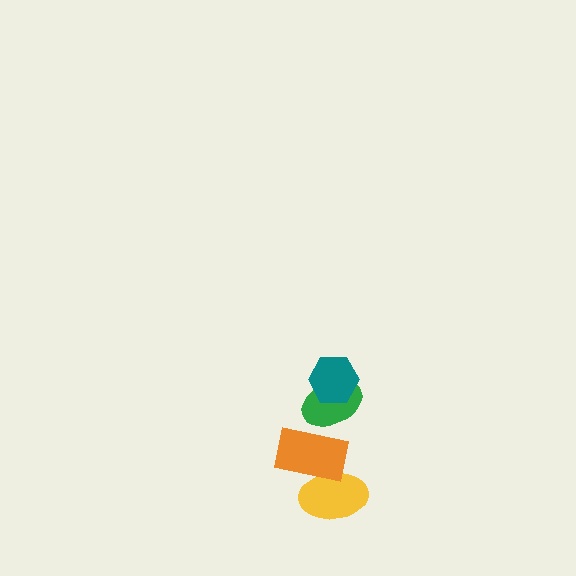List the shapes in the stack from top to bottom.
From top to bottom: the teal hexagon, the green ellipse, the orange rectangle, the yellow ellipse.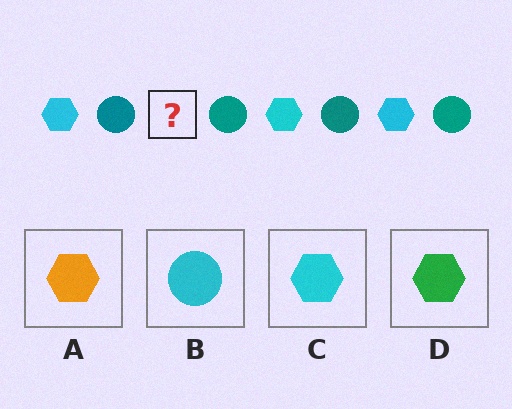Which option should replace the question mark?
Option C.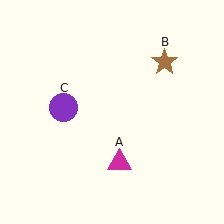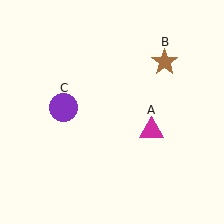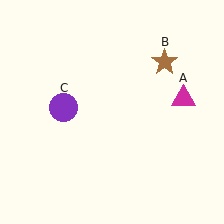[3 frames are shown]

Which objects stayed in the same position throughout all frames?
Brown star (object B) and purple circle (object C) remained stationary.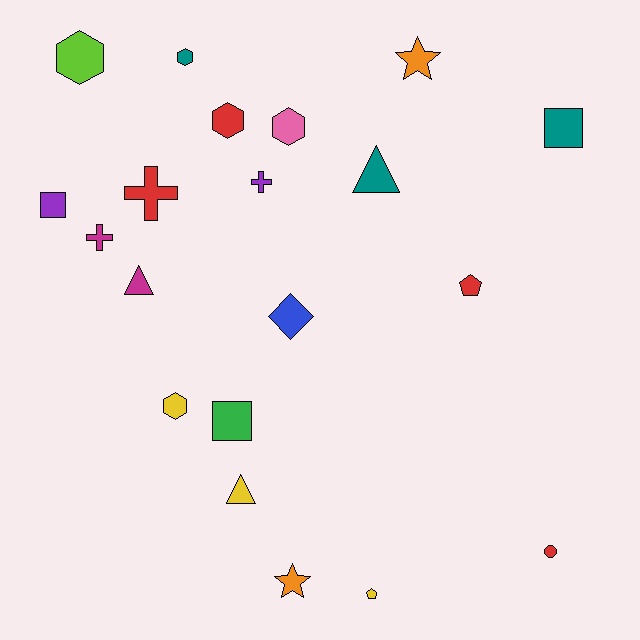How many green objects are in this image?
There is 1 green object.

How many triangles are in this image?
There are 3 triangles.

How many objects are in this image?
There are 20 objects.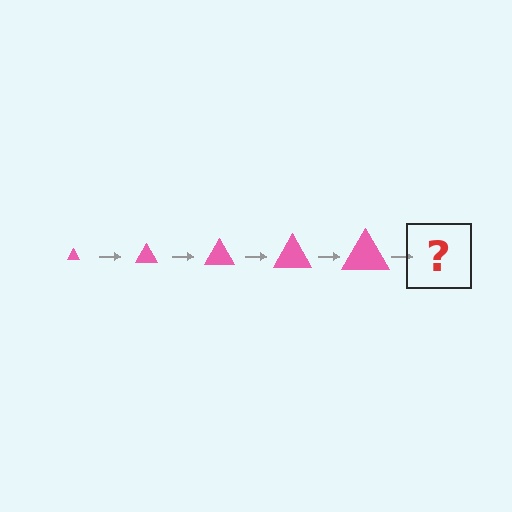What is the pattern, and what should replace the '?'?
The pattern is that the triangle gets progressively larger each step. The '?' should be a pink triangle, larger than the previous one.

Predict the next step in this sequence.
The next step is a pink triangle, larger than the previous one.